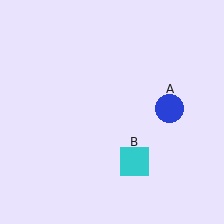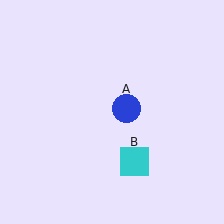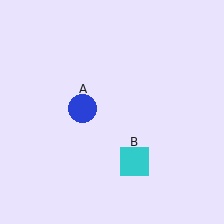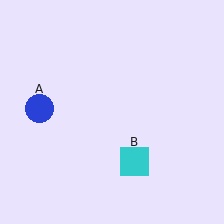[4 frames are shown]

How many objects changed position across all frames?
1 object changed position: blue circle (object A).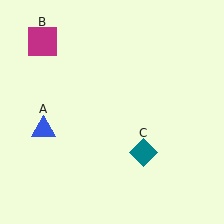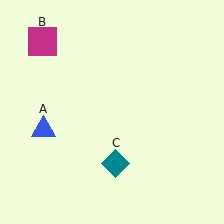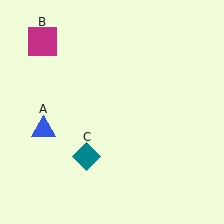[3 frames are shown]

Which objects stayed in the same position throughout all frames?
Blue triangle (object A) and magenta square (object B) remained stationary.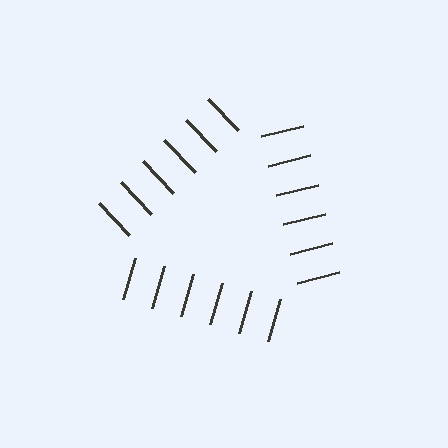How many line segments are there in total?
18 — 6 along each of the 3 edges.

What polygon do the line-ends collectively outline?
An illusory triangle — the line segments terminate on its edges but no continuous stroke is drawn.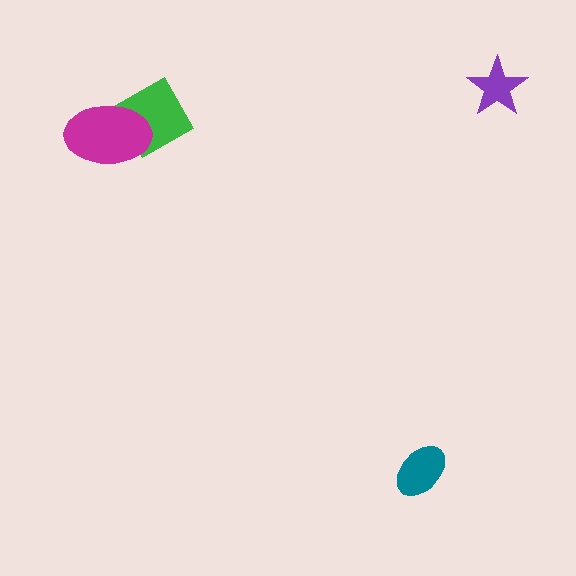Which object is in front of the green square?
The magenta ellipse is in front of the green square.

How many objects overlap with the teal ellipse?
0 objects overlap with the teal ellipse.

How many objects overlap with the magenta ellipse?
1 object overlaps with the magenta ellipse.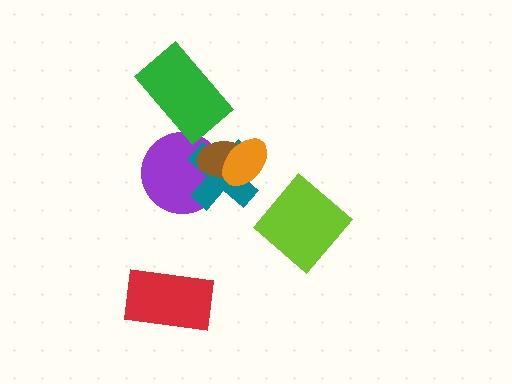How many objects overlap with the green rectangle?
0 objects overlap with the green rectangle.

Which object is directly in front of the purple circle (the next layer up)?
The teal cross is directly in front of the purple circle.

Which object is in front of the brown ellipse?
The orange ellipse is in front of the brown ellipse.